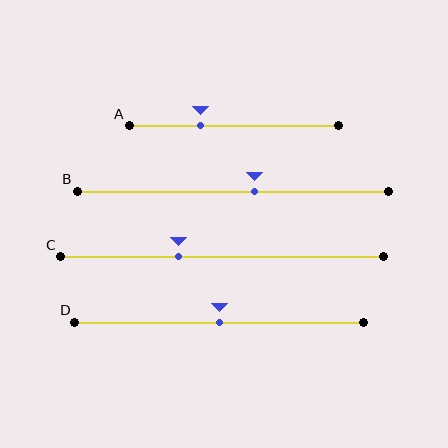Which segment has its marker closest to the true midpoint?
Segment D has its marker closest to the true midpoint.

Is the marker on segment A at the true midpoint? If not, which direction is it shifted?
No, the marker on segment A is shifted to the left by about 16% of the segment length.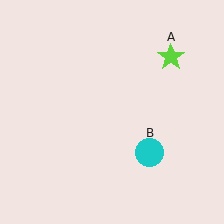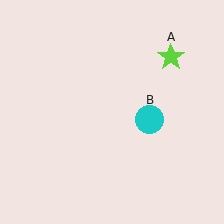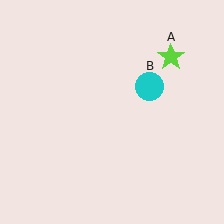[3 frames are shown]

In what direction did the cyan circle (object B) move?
The cyan circle (object B) moved up.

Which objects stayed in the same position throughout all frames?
Lime star (object A) remained stationary.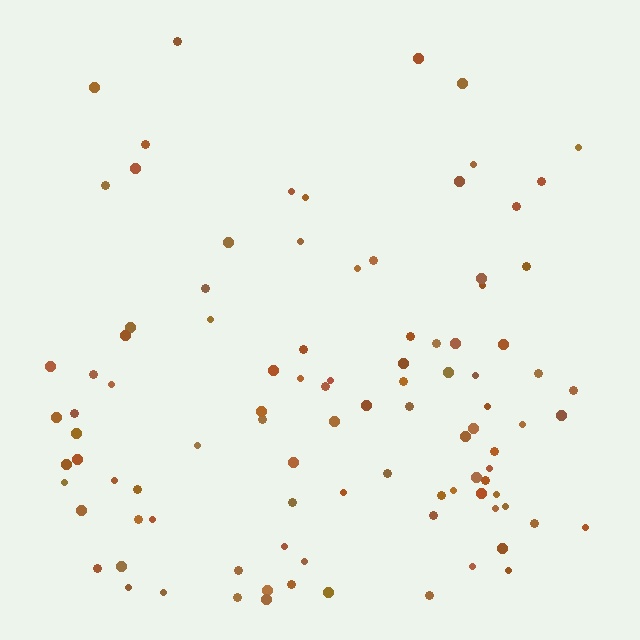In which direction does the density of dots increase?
From top to bottom, with the bottom side densest.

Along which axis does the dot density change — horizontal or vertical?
Vertical.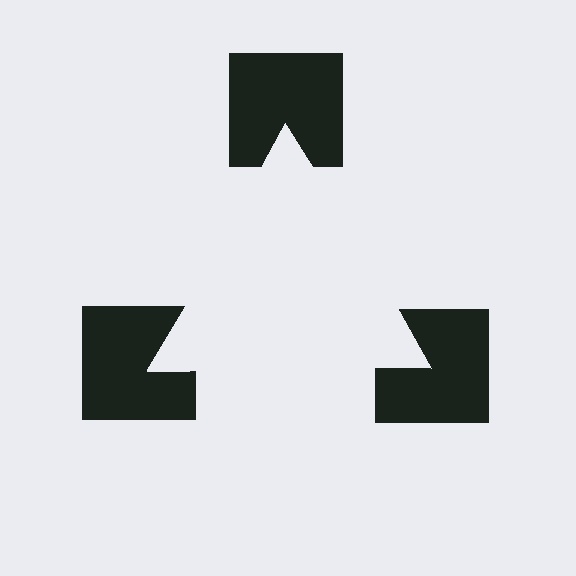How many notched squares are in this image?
There are 3 — one at each vertex of the illusory triangle.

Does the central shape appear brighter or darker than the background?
It typically appears slightly brighter than the background, even though no actual brightness change is drawn.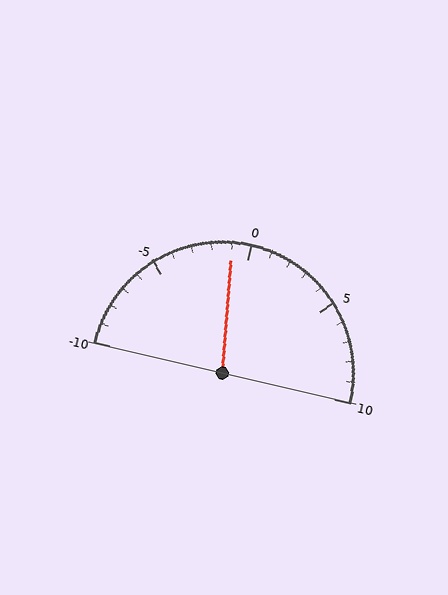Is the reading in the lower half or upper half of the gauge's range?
The reading is in the lower half of the range (-10 to 10).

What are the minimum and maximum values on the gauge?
The gauge ranges from -10 to 10.